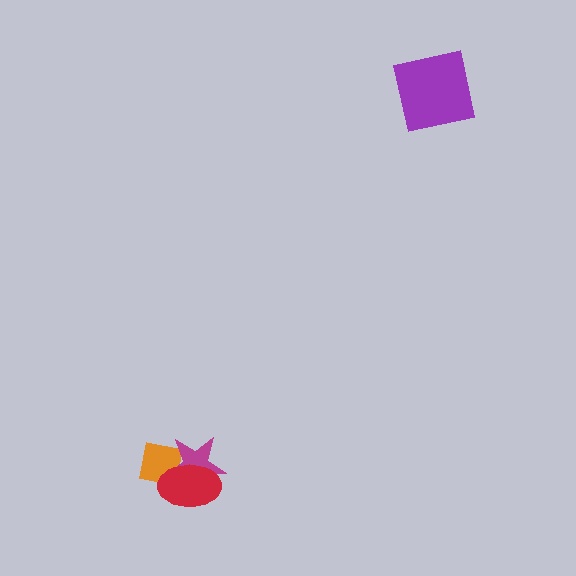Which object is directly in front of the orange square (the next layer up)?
The magenta star is directly in front of the orange square.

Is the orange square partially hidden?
Yes, it is partially covered by another shape.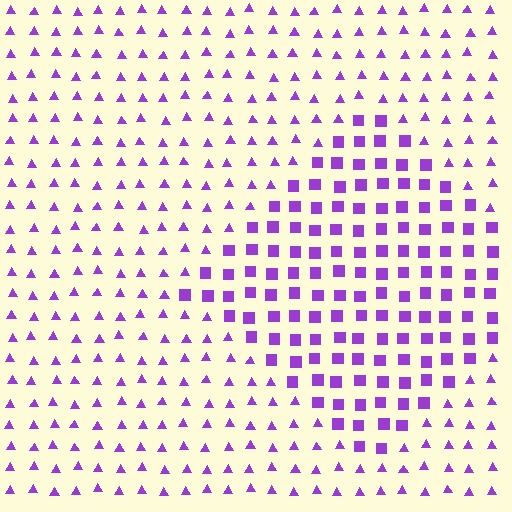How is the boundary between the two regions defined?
The boundary is defined by a change in element shape: squares inside vs. triangles outside. All elements share the same color and spacing.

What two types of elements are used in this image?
The image uses squares inside the diamond region and triangles outside it.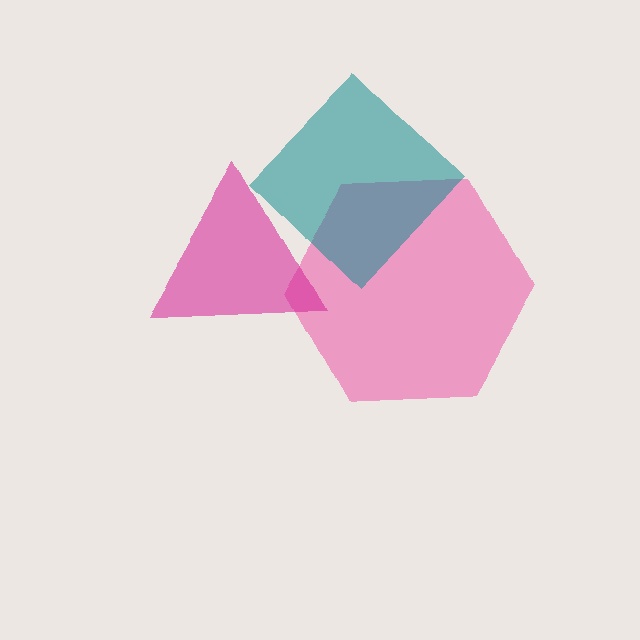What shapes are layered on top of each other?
The layered shapes are: a pink hexagon, a magenta triangle, a teal diamond.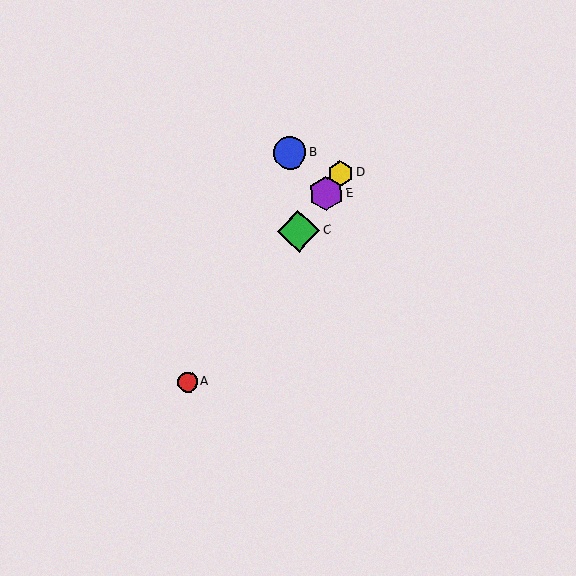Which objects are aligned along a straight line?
Objects A, C, D, E are aligned along a straight line.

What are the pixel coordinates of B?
Object B is at (290, 153).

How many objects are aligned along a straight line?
4 objects (A, C, D, E) are aligned along a straight line.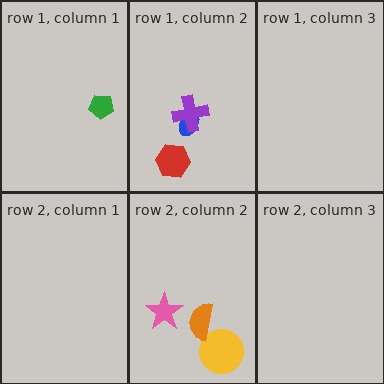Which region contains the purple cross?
The row 1, column 2 region.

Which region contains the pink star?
The row 2, column 2 region.